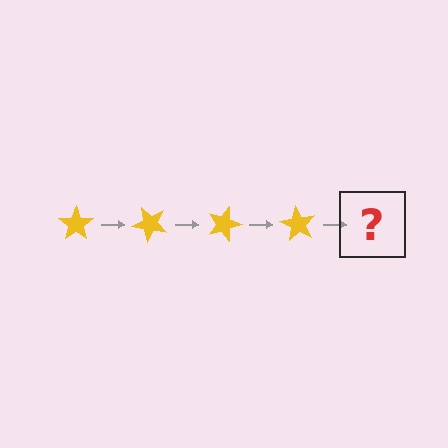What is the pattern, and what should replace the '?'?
The pattern is that the star rotates 45 degrees each step. The '?' should be a yellow star rotated 180 degrees.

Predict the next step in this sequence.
The next step is a yellow star rotated 180 degrees.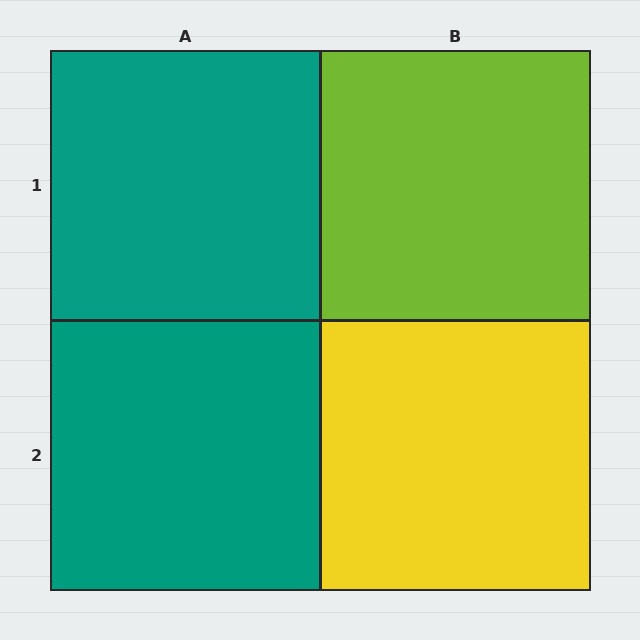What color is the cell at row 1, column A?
Teal.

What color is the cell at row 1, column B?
Lime.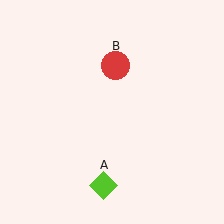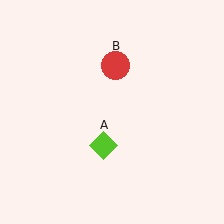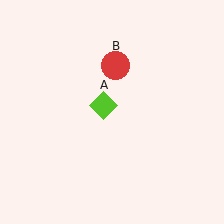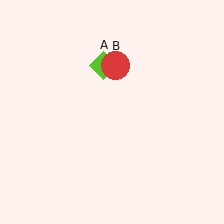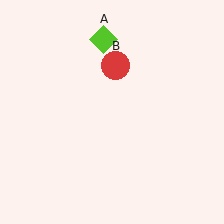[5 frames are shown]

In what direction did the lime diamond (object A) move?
The lime diamond (object A) moved up.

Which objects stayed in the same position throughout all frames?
Red circle (object B) remained stationary.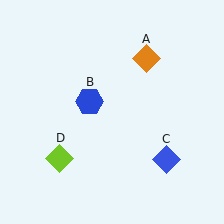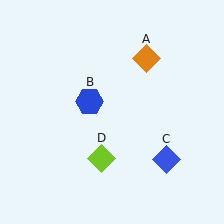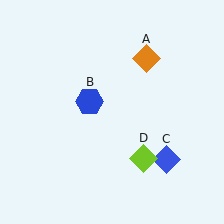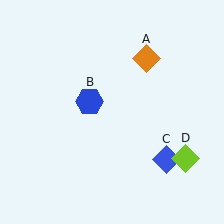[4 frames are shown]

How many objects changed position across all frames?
1 object changed position: lime diamond (object D).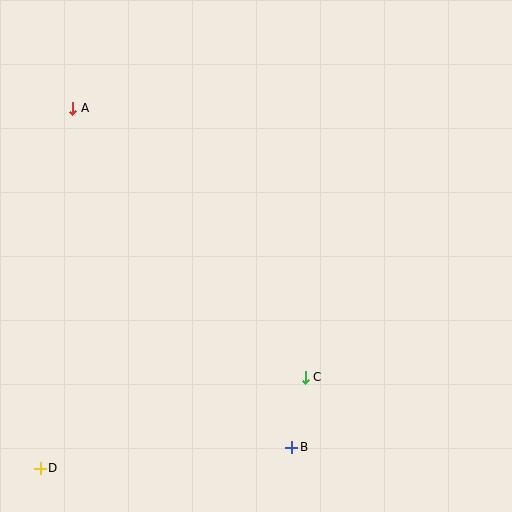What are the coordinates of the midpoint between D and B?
The midpoint between D and B is at (166, 458).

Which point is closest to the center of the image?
Point C at (305, 377) is closest to the center.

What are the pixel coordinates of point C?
Point C is at (305, 377).